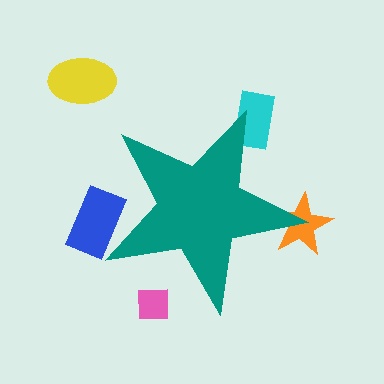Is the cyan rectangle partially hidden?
Yes, the cyan rectangle is partially hidden behind the teal star.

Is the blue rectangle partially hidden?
Yes, the blue rectangle is partially hidden behind the teal star.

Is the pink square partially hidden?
Yes, the pink square is partially hidden behind the teal star.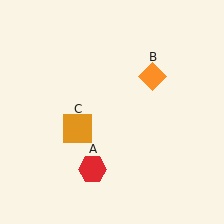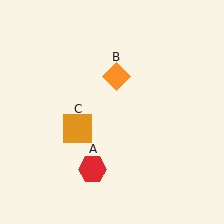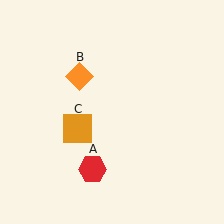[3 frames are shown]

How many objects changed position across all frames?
1 object changed position: orange diamond (object B).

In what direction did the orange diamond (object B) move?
The orange diamond (object B) moved left.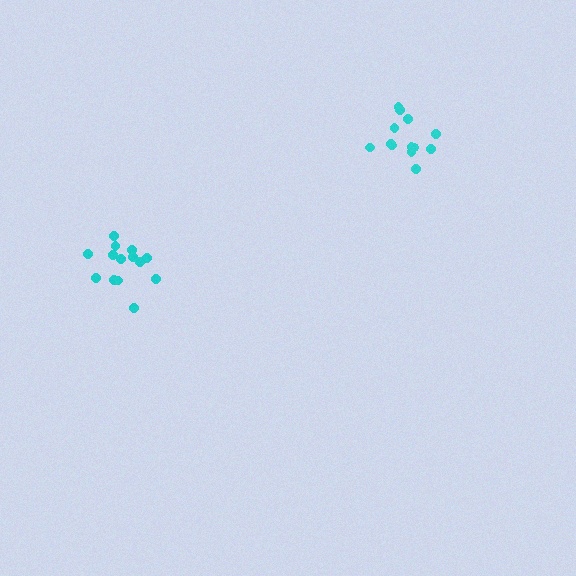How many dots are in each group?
Group 1: 14 dots, Group 2: 14 dots (28 total).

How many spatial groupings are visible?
There are 2 spatial groupings.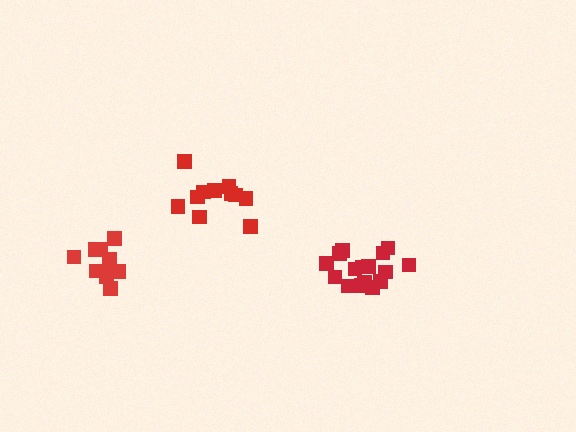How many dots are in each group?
Group 1: 11 dots, Group 2: 10 dots, Group 3: 16 dots (37 total).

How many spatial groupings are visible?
There are 3 spatial groupings.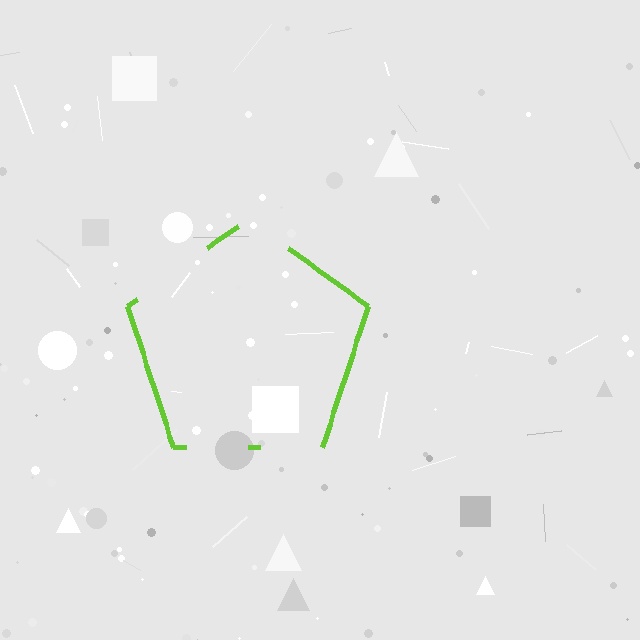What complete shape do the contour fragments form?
The contour fragments form a pentagon.